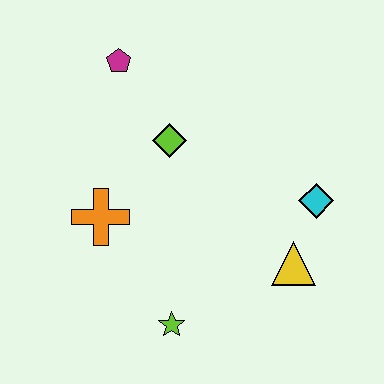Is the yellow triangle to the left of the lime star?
No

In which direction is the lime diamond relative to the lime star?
The lime diamond is above the lime star.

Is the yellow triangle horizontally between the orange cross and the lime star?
No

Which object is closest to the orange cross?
The lime diamond is closest to the orange cross.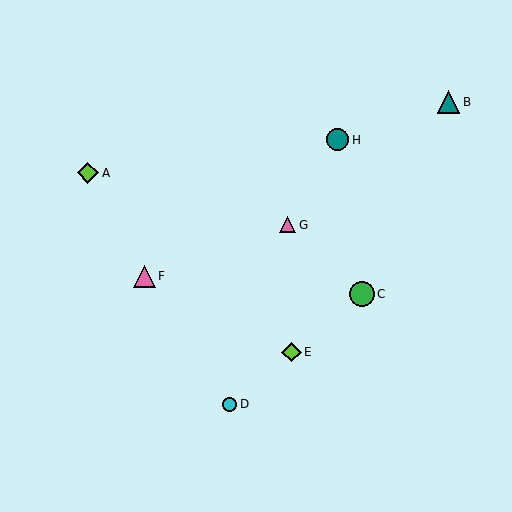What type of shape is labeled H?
Shape H is a teal circle.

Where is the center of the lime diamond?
The center of the lime diamond is at (88, 173).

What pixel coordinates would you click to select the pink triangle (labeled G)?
Click at (287, 225) to select the pink triangle G.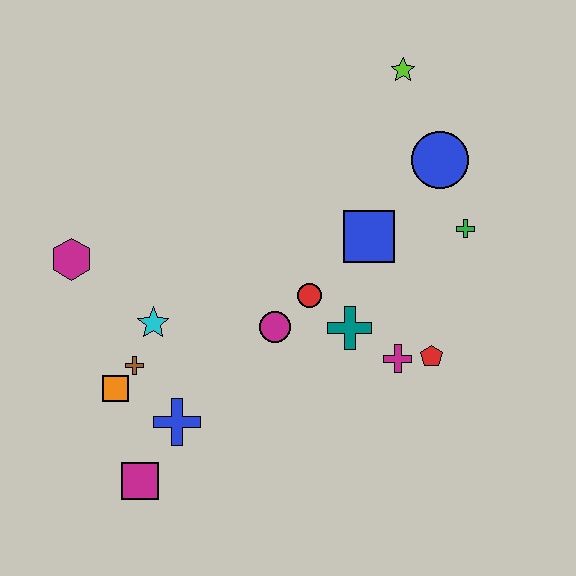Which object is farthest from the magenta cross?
The magenta hexagon is farthest from the magenta cross.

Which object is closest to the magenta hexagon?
The cyan star is closest to the magenta hexagon.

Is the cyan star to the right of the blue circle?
No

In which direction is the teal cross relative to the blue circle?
The teal cross is below the blue circle.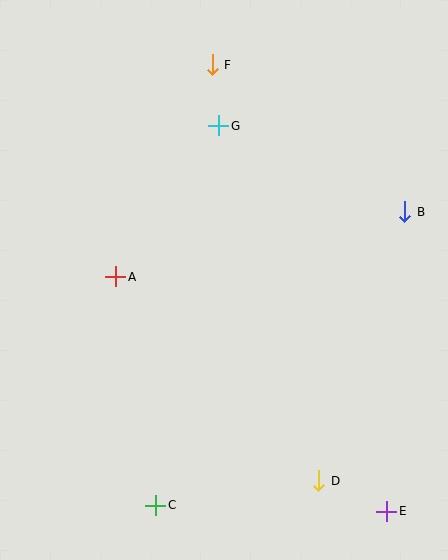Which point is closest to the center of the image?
Point A at (116, 277) is closest to the center.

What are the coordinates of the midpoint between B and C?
The midpoint between B and C is at (280, 359).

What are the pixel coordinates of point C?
Point C is at (156, 505).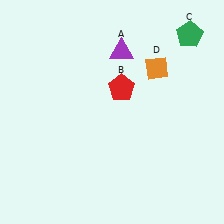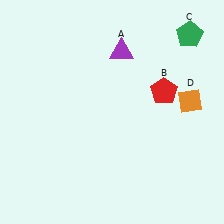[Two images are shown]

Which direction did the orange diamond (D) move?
The orange diamond (D) moved right.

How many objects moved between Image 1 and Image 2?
2 objects moved between the two images.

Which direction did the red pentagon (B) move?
The red pentagon (B) moved right.